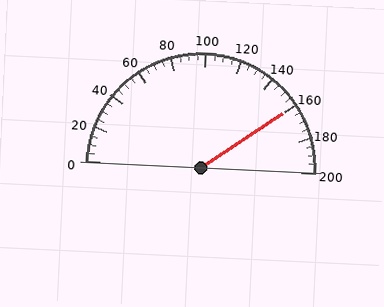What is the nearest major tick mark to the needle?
The nearest major tick mark is 160.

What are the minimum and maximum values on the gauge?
The gauge ranges from 0 to 200.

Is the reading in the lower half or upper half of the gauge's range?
The reading is in the upper half of the range (0 to 200).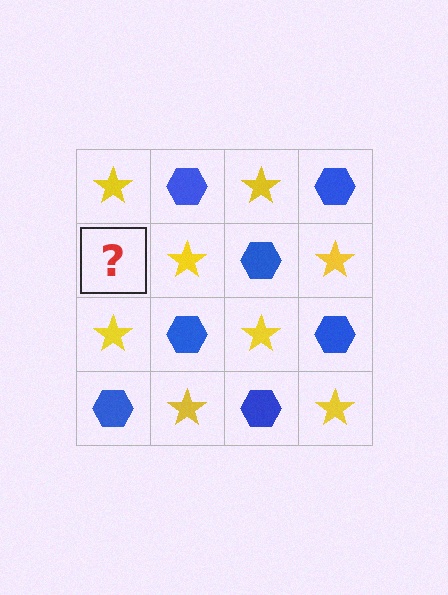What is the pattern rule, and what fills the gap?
The rule is that it alternates yellow star and blue hexagon in a checkerboard pattern. The gap should be filled with a blue hexagon.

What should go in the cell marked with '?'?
The missing cell should contain a blue hexagon.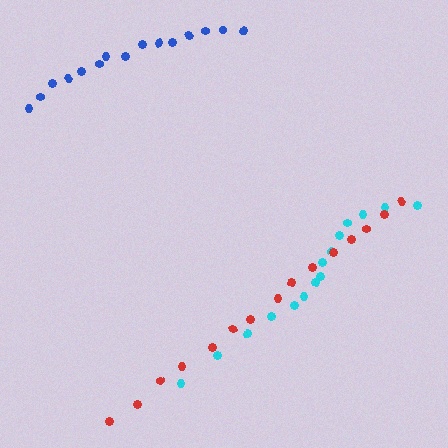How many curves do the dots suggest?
There are 3 distinct paths.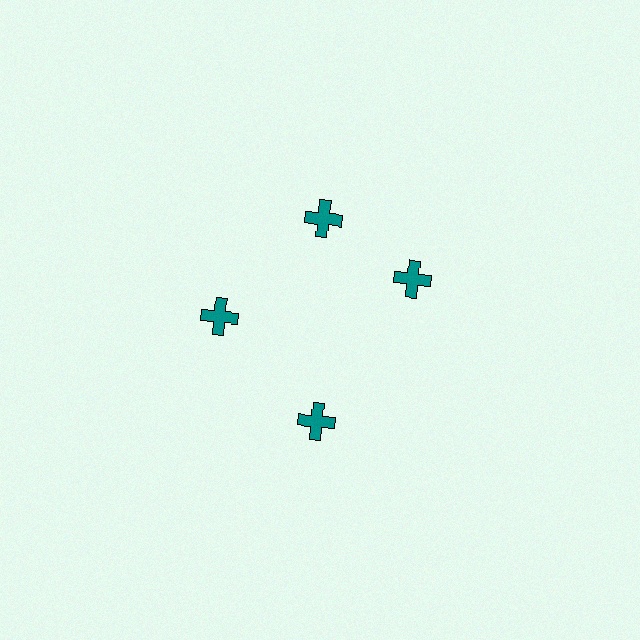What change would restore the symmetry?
The symmetry would be restored by rotating it back into even spacing with its neighbors so that all 4 crosses sit at equal angles and equal distance from the center.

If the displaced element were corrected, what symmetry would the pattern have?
It would have 4-fold rotational symmetry — the pattern would map onto itself every 90 degrees.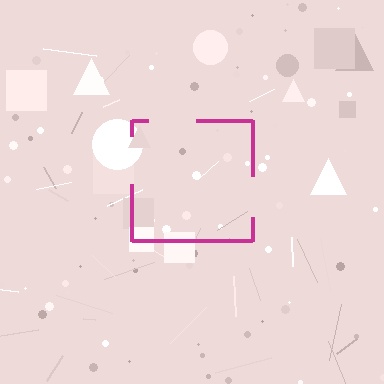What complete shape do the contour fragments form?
The contour fragments form a square.